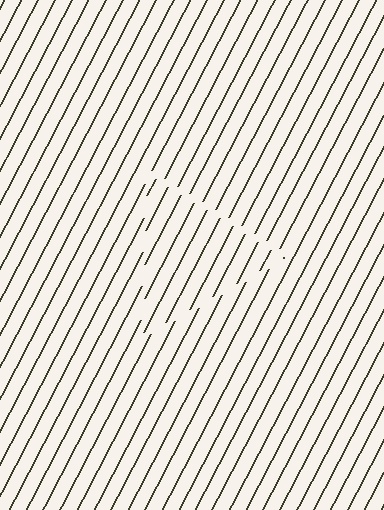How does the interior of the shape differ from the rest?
The interior of the shape contains the same grating, shifted by half a period — the contour is defined by the phase discontinuity where line-ends from the inner and outer gratings abut.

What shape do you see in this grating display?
An illusory triangle. The interior of the shape contains the same grating, shifted by half a period — the contour is defined by the phase discontinuity where line-ends from the inner and outer gratings abut.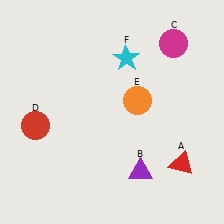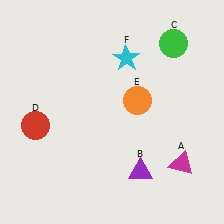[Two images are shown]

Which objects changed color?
A changed from red to magenta. C changed from magenta to green.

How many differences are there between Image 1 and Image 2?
There are 2 differences between the two images.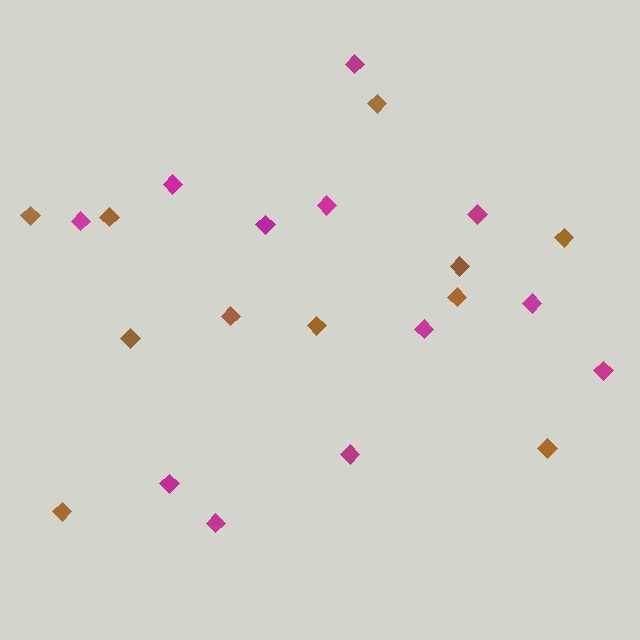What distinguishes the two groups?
There are 2 groups: one group of brown diamonds (11) and one group of magenta diamonds (12).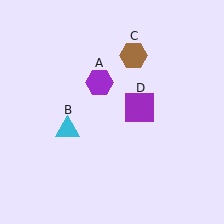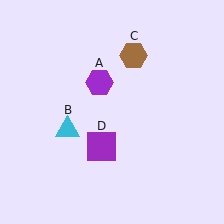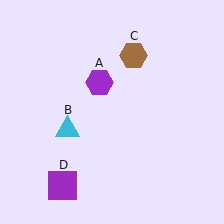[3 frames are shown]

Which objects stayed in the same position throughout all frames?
Purple hexagon (object A) and cyan triangle (object B) and brown hexagon (object C) remained stationary.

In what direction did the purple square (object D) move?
The purple square (object D) moved down and to the left.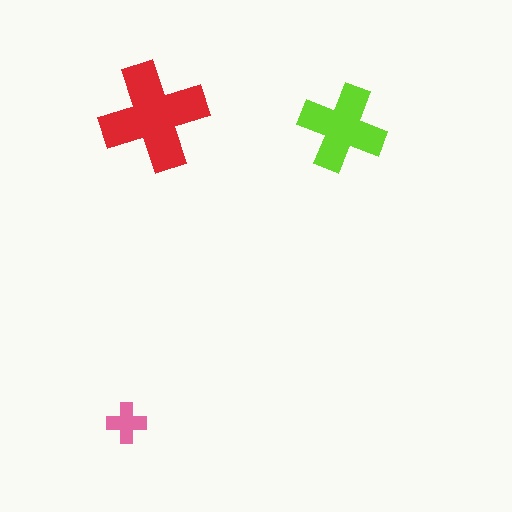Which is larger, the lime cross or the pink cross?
The lime one.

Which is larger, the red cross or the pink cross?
The red one.